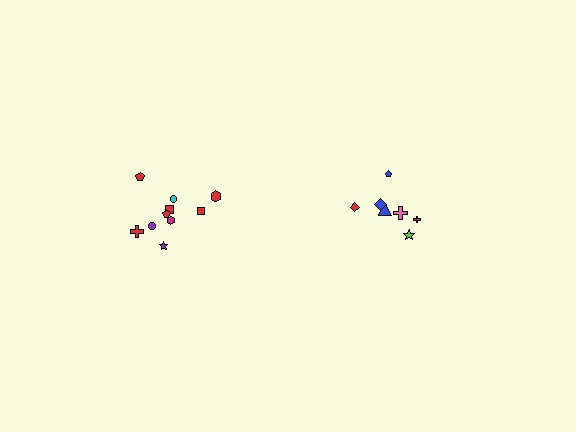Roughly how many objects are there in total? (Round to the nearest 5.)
Roughly 15 objects in total.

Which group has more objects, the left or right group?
The left group.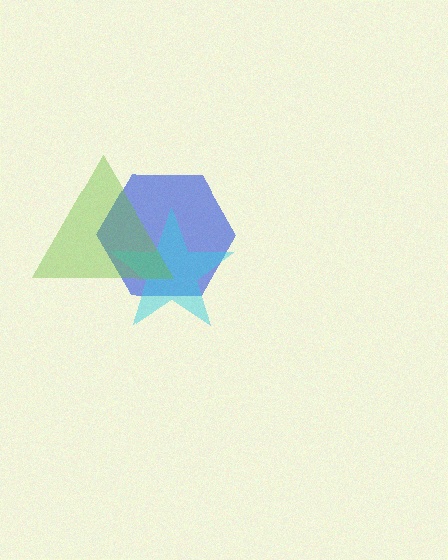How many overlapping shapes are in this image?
There are 3 overlapping shapes in the image.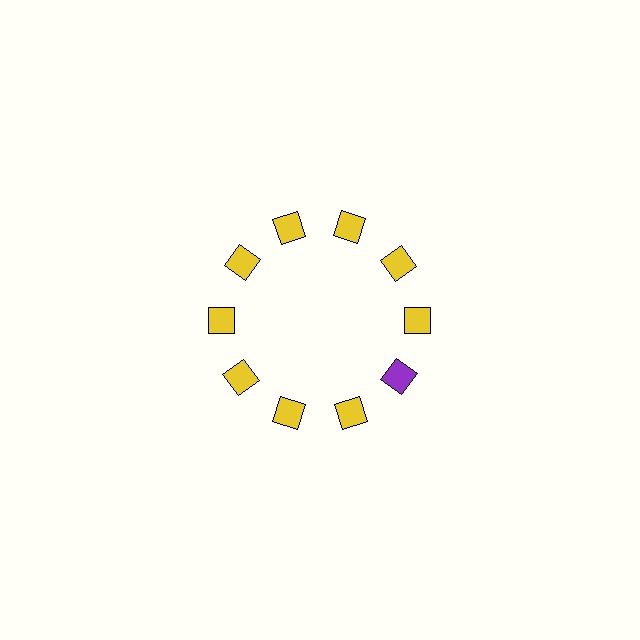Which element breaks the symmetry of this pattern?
The purple square at roughly the 4 o'clock position breaks the symmetry. All other shapes are yellow squares.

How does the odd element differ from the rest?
It has a different color: purple instead of yellow.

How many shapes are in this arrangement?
There are 10 shapes arranged in a ring pattern.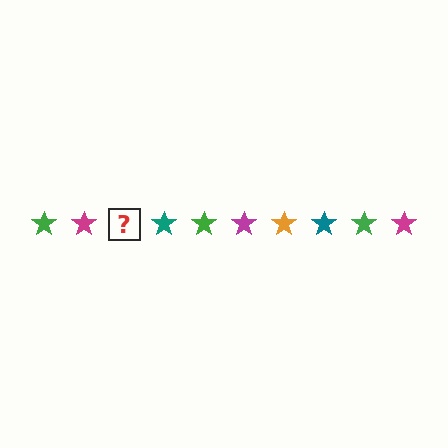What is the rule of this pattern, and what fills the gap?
The rule is that the pattern cycles through green, magenta, orange, teal stars. The gap should be filled with an orange star.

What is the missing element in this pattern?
The missing element is an orange star.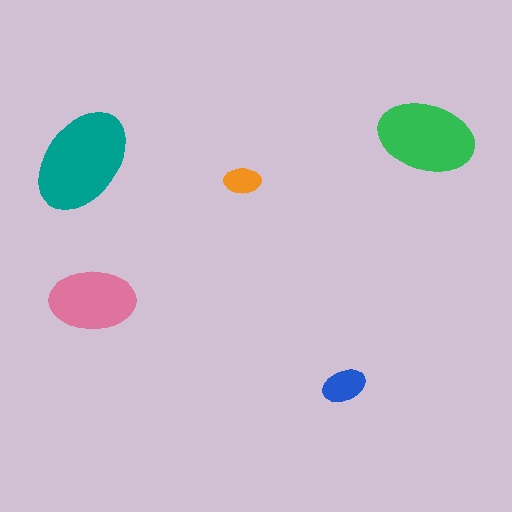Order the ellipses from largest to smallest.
the teal one, the green one, the pink one, the blue one, the orange one.